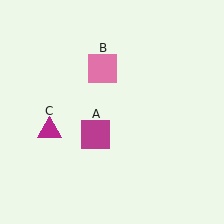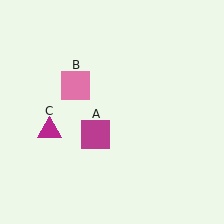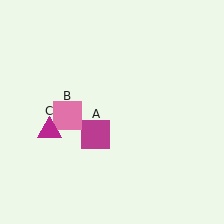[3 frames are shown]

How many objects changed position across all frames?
1 object changed position: pink square (object B).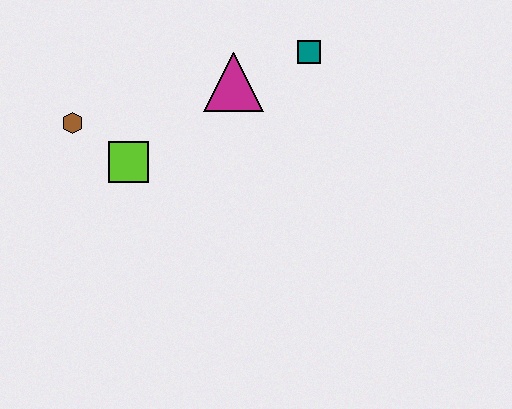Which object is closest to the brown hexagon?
The lime square is closest to the brown hexagon.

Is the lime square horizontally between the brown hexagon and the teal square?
Yes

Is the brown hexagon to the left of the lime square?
Yes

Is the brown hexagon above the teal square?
No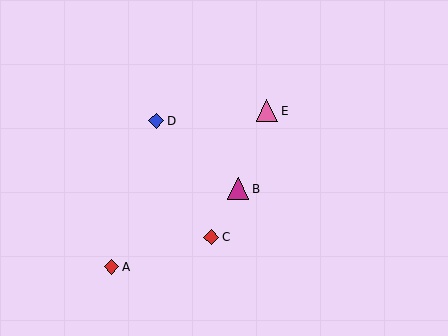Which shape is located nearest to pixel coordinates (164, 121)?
The blue diamond (labeled D) at (156, 121) is nearest to that location.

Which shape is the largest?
The pink triangle (labeled E) is the largest.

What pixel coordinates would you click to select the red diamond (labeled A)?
Click at (112, 267) to select the red diamond A.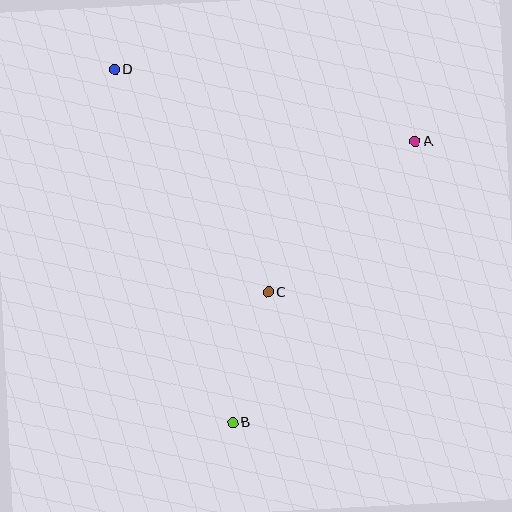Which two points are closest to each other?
Points B and C are closest to each other.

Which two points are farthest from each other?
Points B and D are farthest from each other.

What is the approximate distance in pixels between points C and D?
The distance between C and D is approximately 270 pixels.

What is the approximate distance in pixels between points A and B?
The distance between A and B is approximately 335 pixels.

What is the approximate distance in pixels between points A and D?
The distance between A and D is approximately 309 pixels.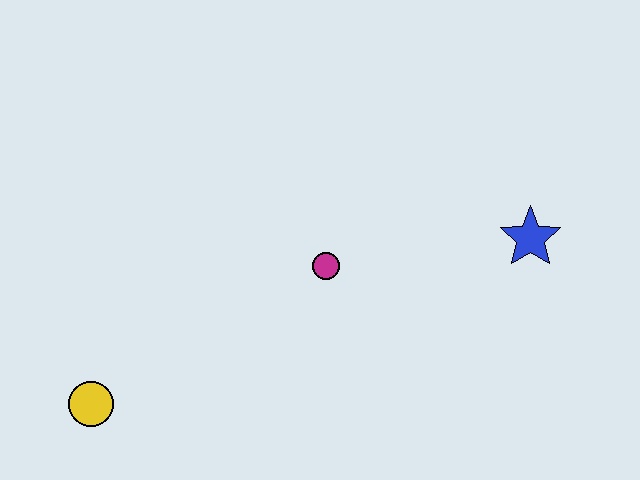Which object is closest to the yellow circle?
The magenta circle is closest to the yellow circle.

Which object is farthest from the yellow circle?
The blue star is farthest from the yellow circle.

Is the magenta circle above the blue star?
No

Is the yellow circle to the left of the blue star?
Yes